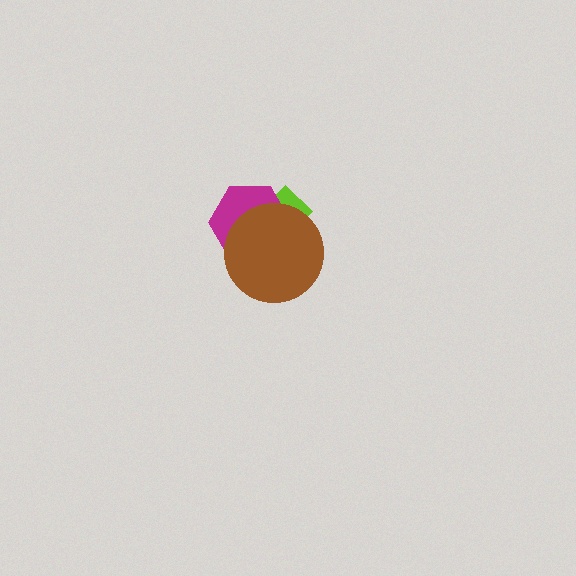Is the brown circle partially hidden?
No, no other shape covers it.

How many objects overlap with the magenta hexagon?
2 objects overlap with the magenta hexagon.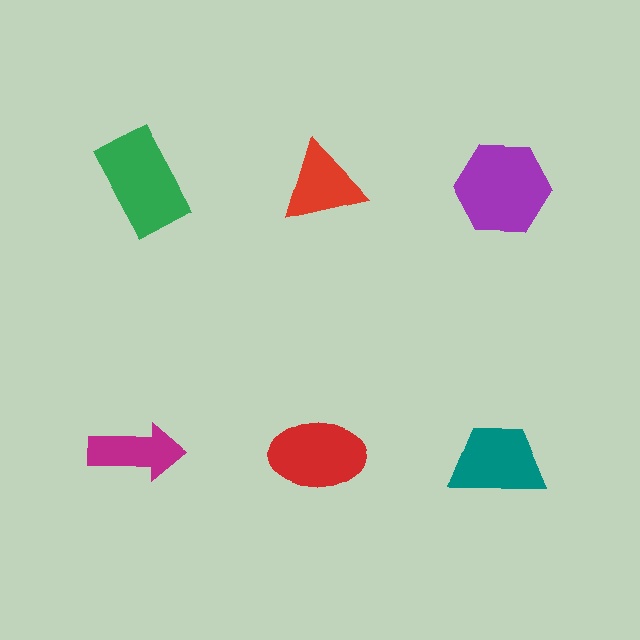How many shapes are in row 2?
3 shapes.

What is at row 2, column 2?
A red ellipse.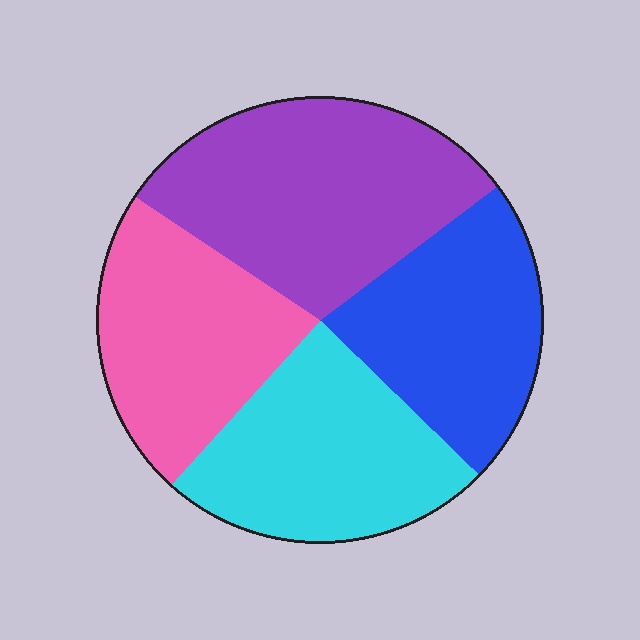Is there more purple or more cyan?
Purple.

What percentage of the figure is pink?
Pink takes up about one quarter (1/4) of the figure.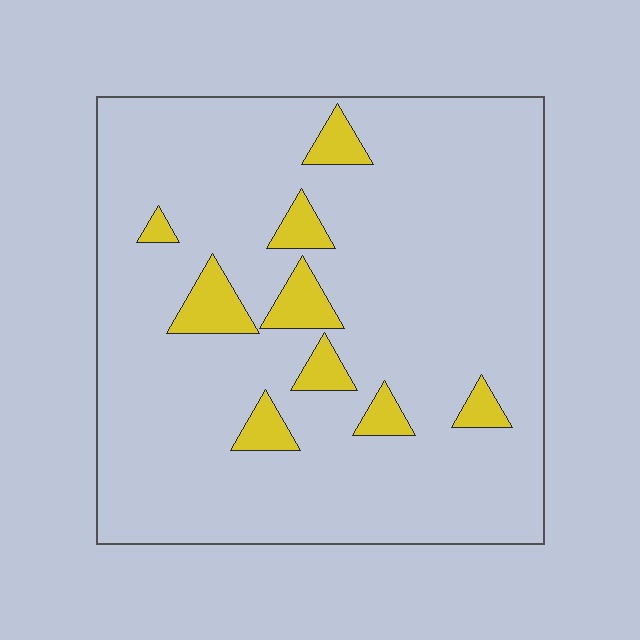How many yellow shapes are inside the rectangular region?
9.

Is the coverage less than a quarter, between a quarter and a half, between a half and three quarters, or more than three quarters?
Less than a quarter.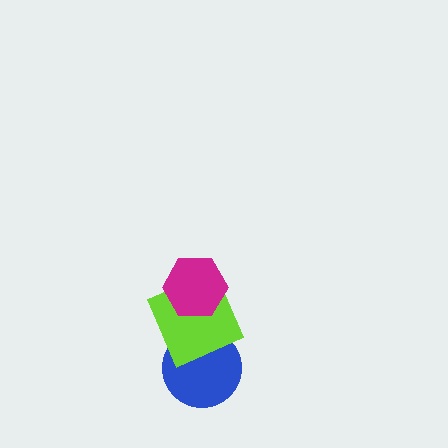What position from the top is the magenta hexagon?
The magenta hexagon is 1st from the top.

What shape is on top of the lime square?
The magenta hexagon is on top of the lime square.